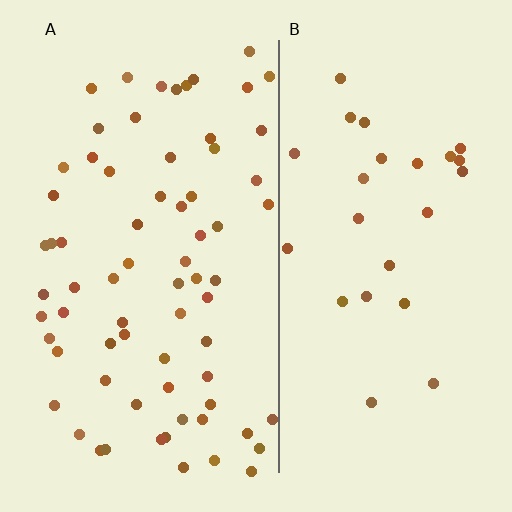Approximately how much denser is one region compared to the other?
Approximately 2.7× — region A over region B.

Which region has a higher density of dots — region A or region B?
A (the left).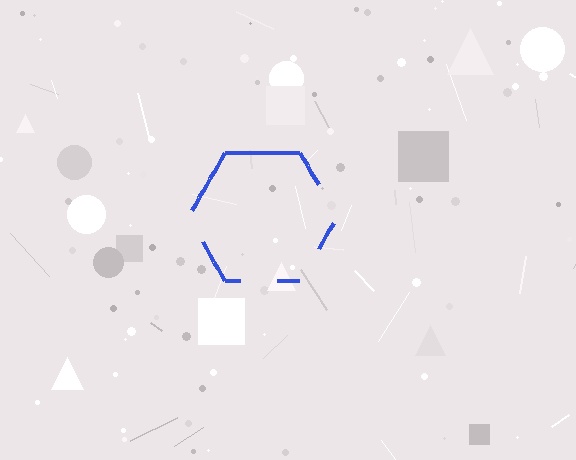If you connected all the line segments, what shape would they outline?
They would outline a hexagon.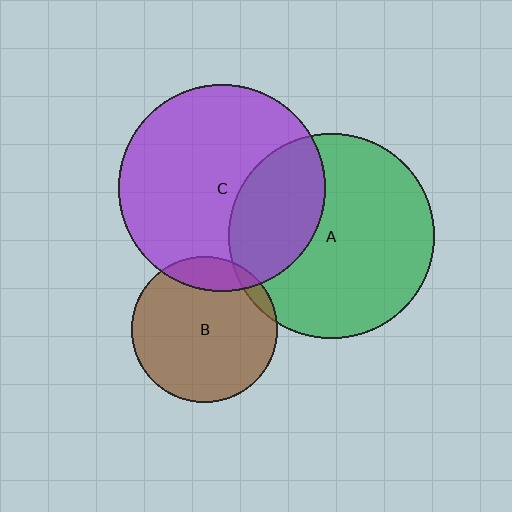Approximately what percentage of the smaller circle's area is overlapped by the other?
Approximately 15%.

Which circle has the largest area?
Circle C (purple).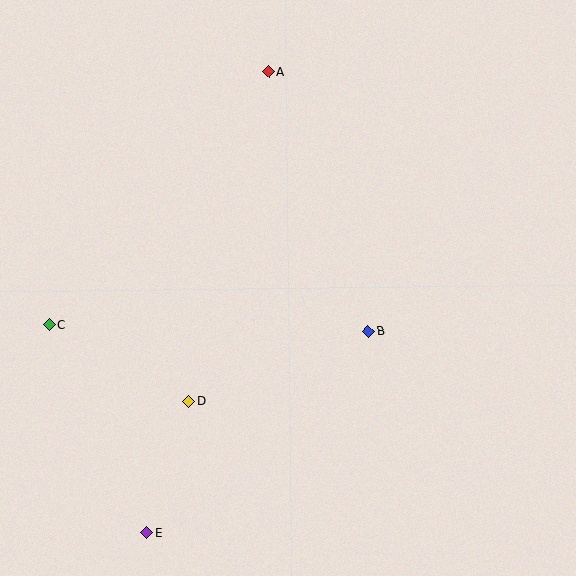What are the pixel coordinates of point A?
Point A is at (269, 72).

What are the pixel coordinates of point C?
Point C is at (50, 325).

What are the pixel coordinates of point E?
Point E is at (147, 533).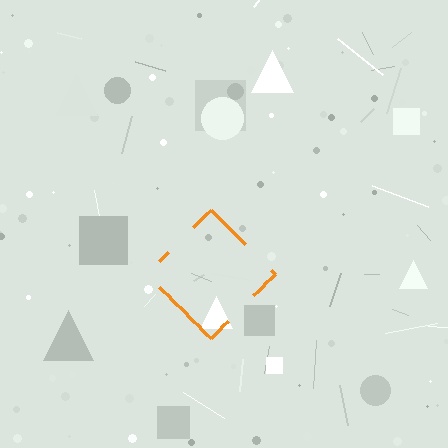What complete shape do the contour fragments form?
The contour fragments form a diamond.